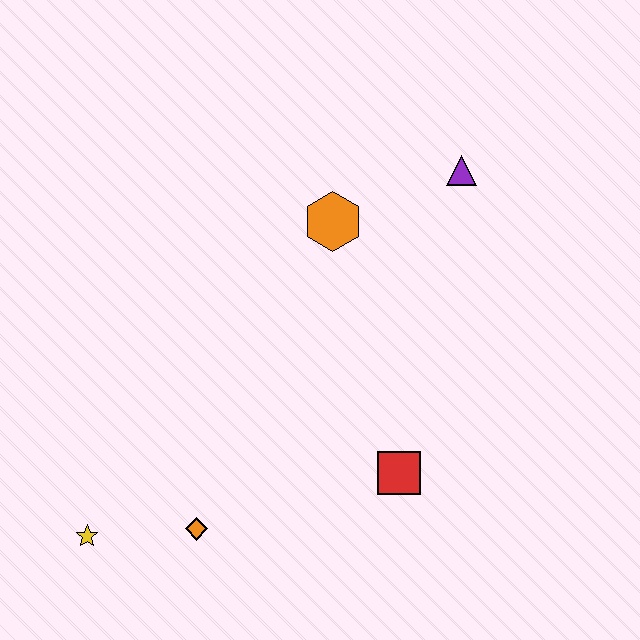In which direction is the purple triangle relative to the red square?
The purple triangle is above the red square.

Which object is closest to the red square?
The orange diamond is closest to the red square.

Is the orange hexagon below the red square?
No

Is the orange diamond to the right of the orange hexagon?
No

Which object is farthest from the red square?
The yellow star is farthest from the red square.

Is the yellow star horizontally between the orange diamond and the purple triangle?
No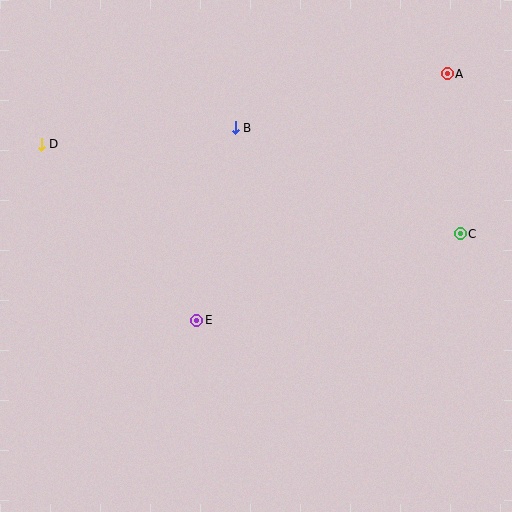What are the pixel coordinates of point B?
Point B is at (235, 128).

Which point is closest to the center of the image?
Point E at (197, 320) is closest to the center.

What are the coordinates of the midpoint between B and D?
The midpoint between B and D is at (138, 136).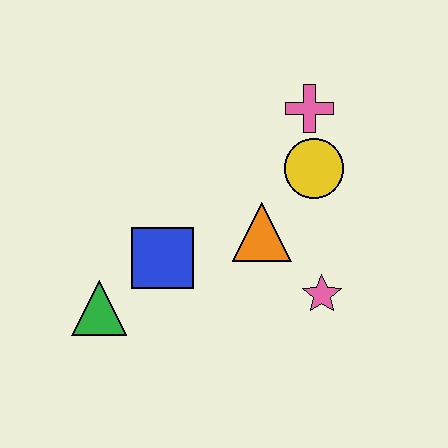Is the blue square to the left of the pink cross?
Yes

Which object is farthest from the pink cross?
The green triangle is farthest from the pink cross.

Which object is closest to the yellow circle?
The pink cross is closest to the yellow circle.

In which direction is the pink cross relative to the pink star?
The pink cross is above the pink star.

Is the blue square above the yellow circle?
No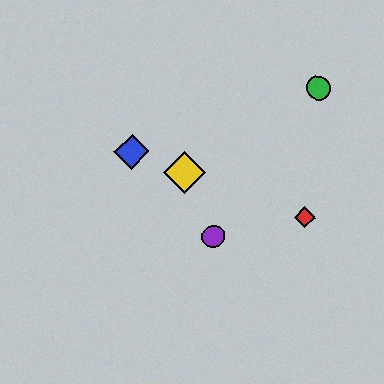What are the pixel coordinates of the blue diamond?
The blue diamond is at (132, 152).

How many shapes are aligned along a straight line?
3 shapes (the red diamond, the blue diamond, the yellow diamond) are aligned along a straight line.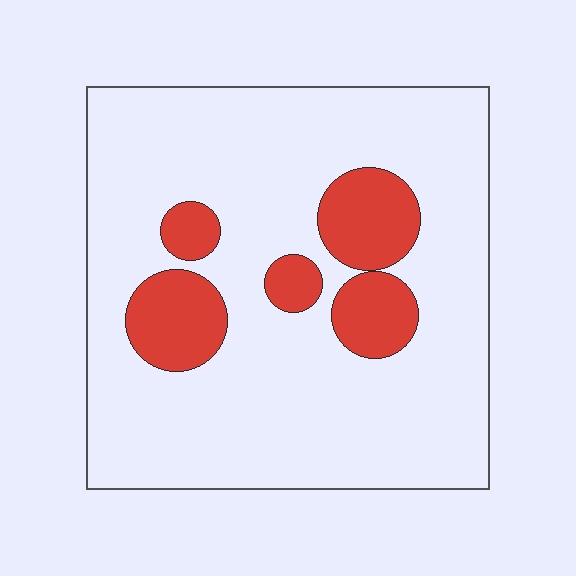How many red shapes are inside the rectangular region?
5.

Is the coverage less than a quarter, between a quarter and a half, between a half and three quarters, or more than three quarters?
Less than a quarter.